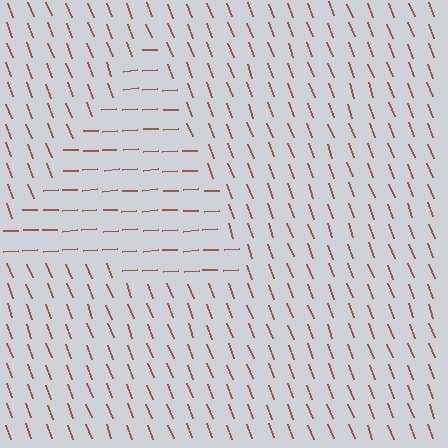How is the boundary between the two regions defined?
The boundary is defined purely by a change in line orientation (approximately 73 degrees difference). All lines are the same color and thickness.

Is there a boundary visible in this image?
Yes, there is a texture boundary formed by a change in line orientation.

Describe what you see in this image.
The image is filled with small brown line segments. A triangle region in the image has lines oriented differently from the surrounding lines, creating a visible texture boundary.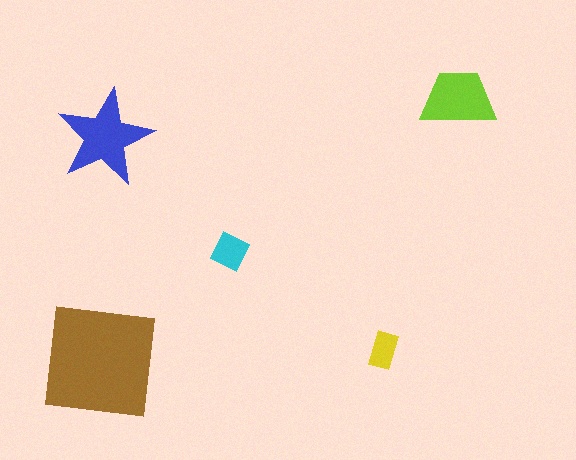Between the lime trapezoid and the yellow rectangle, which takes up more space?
The lime trapezoid.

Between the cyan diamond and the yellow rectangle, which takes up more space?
The cyan diamond.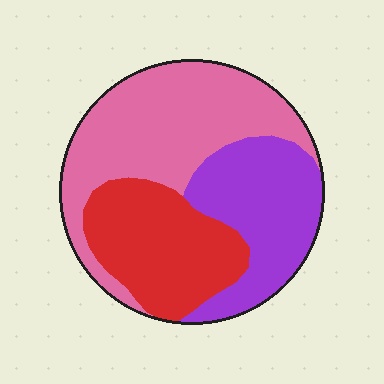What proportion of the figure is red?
Red covers roughly 30% of the figure.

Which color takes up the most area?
Pink, at roughly 45%.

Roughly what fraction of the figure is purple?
Purple covers 29% of the figure.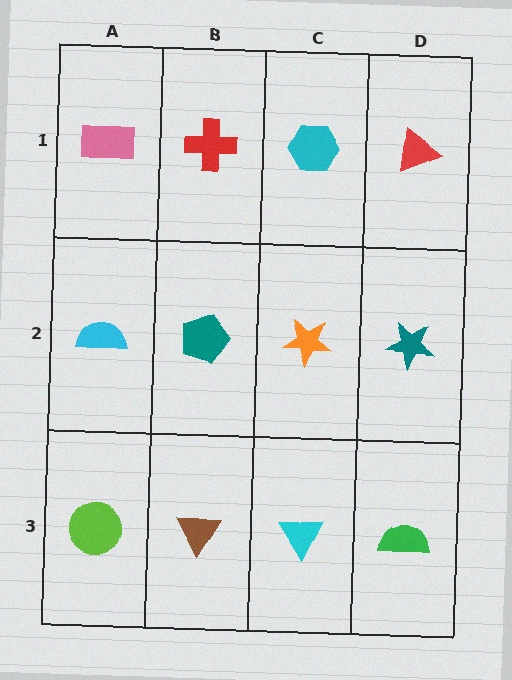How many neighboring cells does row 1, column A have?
2.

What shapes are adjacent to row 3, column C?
An orange star (row 2, column C), a brown triangle (row 3, column B), a green semicircle (row 3, column D).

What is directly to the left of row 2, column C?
A teal pentagon.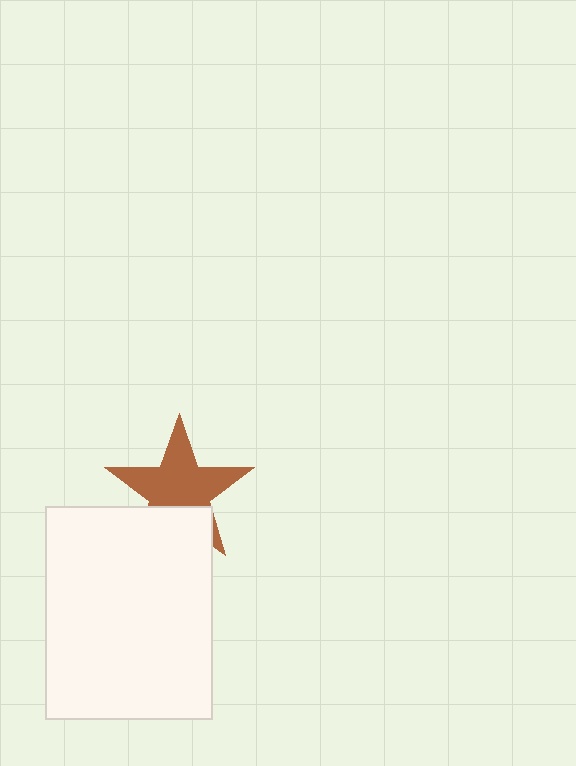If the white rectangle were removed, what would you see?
You would see the complete brown star.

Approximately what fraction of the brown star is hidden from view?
Roughly 30% of the brown star is hidden behind the white rectangle.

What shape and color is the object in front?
The object in front is a white rectangle.